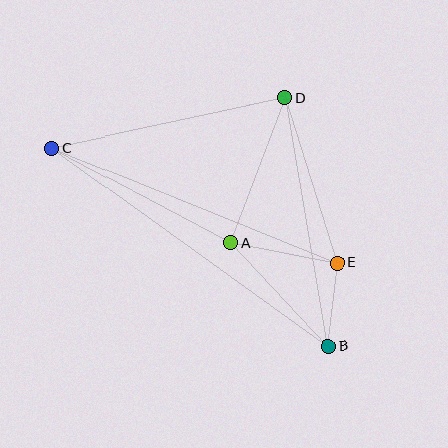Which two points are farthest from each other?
Points B and C are farthest from each other.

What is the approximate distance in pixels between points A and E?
The distance between A and E is approximately 108 pixels.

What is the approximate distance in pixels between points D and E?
The distance between D and E is approximately 173 pixels.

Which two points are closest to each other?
Points B and E are closest to each other.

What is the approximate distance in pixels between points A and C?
The distance between A and C is approximately 203 pixels.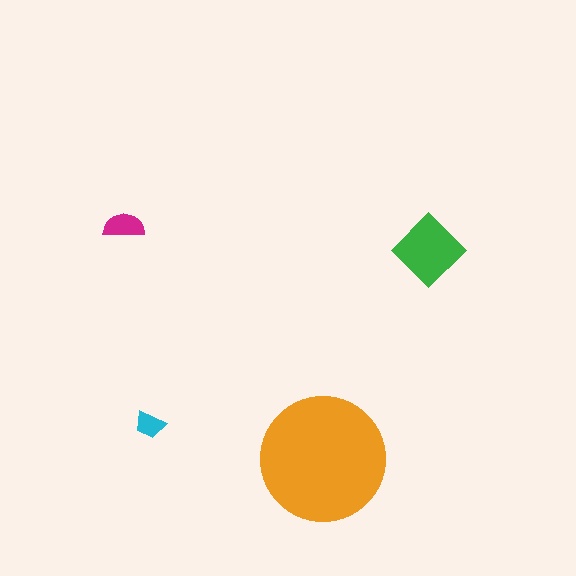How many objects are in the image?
There are 4 objects in the image.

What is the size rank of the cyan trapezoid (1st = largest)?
4th.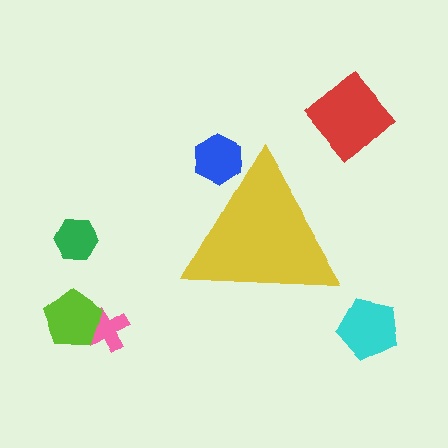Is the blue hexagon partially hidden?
Yes, the blue hexagon is partially hidden behind the yellow triangle.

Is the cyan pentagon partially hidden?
No, the cyan pentagon is fully visible.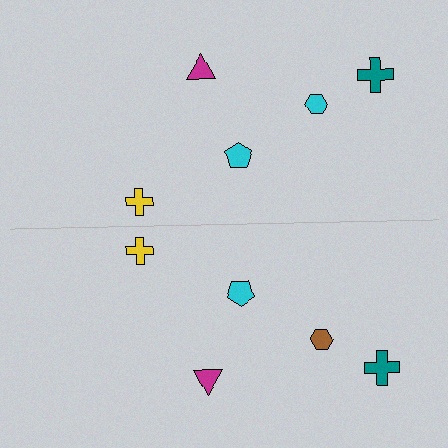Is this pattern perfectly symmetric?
No, the pattern is not perfectly symmetric. The brown hexagon on the bottom side breaks the symmetry — its mirror counterpart is cyan.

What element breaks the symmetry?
The brown hexagon on the bottom side breaks the symmetry — its mirror counterpart is cyan.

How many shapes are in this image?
There are 10 shapes in this image.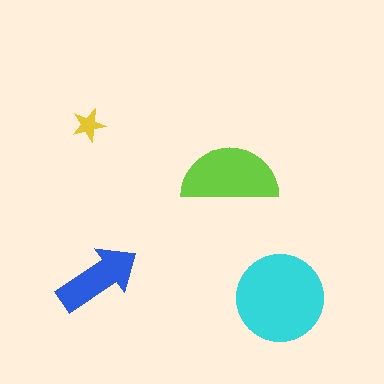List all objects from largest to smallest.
The cyan circle, the lime semicircle, the blue arrow, the yellow star.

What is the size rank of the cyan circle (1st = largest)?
1st.